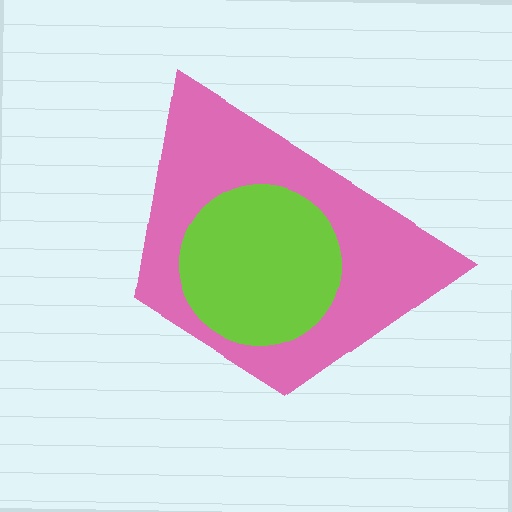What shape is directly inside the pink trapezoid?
The lime circle.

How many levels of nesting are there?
2.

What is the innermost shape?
The lime circle.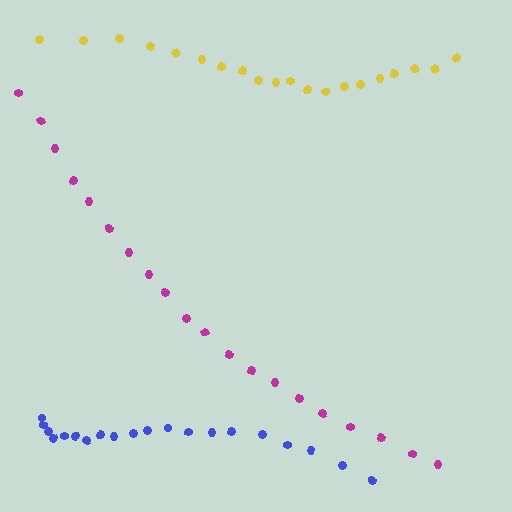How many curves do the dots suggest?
There are 3 distinct paths.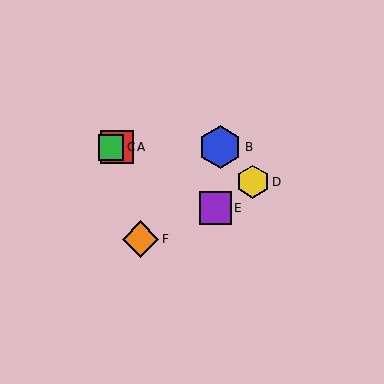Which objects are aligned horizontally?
Objects A, B, C are aligned horizontally.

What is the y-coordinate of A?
Object A is at y≈147.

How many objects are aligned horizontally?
3 objects (A, B, C) are aligned horizontally.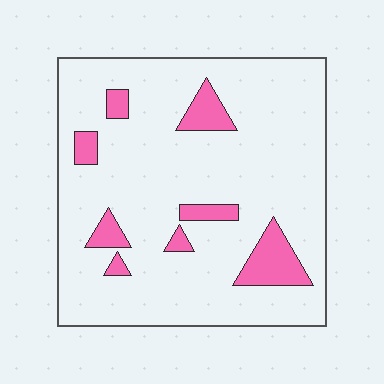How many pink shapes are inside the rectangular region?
8.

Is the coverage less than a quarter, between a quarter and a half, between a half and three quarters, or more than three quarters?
Less than a quarter.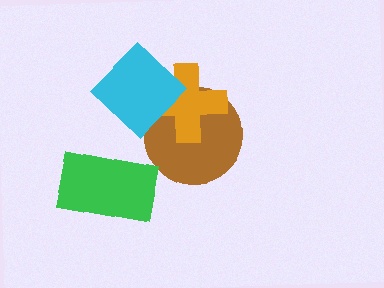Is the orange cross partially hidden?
Yes, it is partially covered by another shape.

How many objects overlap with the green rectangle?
0 objects overlap with the green rectangle.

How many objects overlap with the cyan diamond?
2 objects overlap with the cyan diamond.